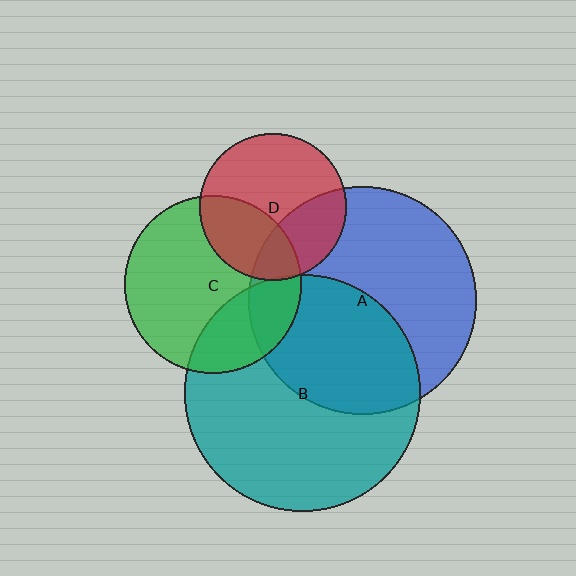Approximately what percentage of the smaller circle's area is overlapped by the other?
Approximately 5%.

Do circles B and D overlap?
Yes.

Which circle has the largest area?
Circle B (teal).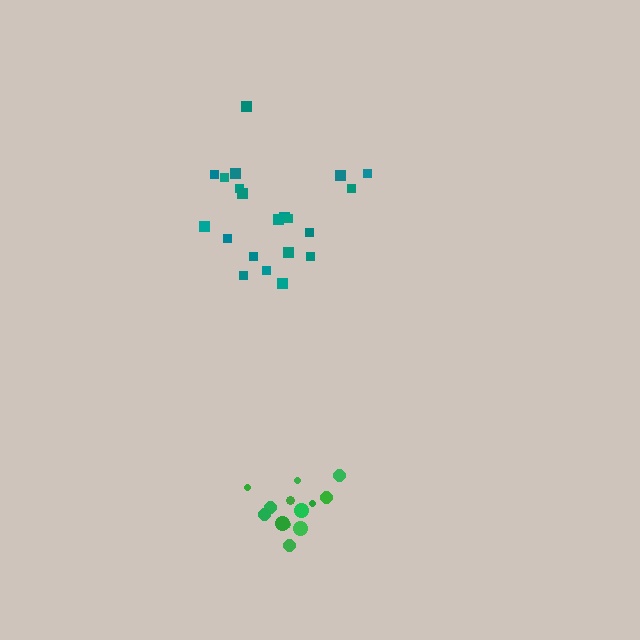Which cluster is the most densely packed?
Green.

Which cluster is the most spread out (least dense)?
Teal.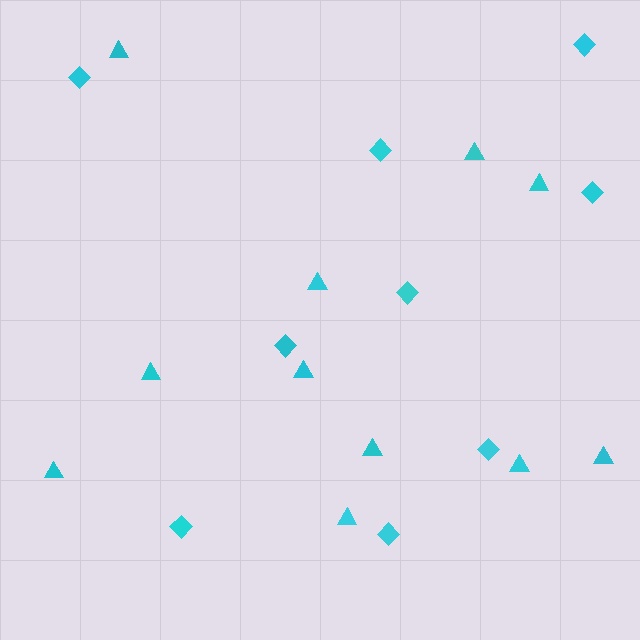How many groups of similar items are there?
There are 2 groups: one group of diamonds (9) and one group of triangles (11).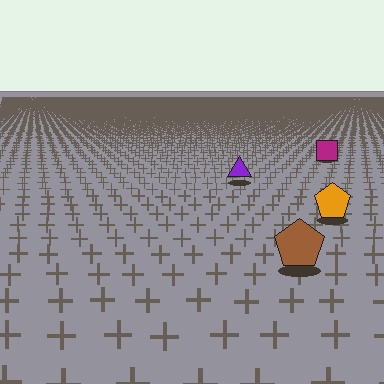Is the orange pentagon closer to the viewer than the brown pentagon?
No. The brown pentagon is closer — you can tell from the texture gradient: the ground texture is coarser near it.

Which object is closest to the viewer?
The brown pentagon is closest. The texture marks near it are larger and more spread out.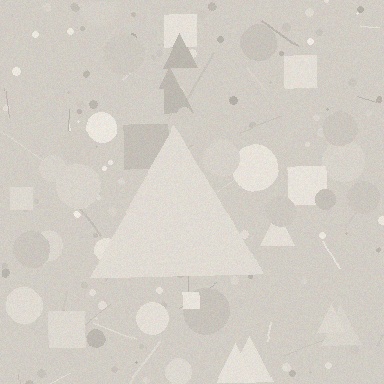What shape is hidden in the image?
A triangle is hidden in the image.